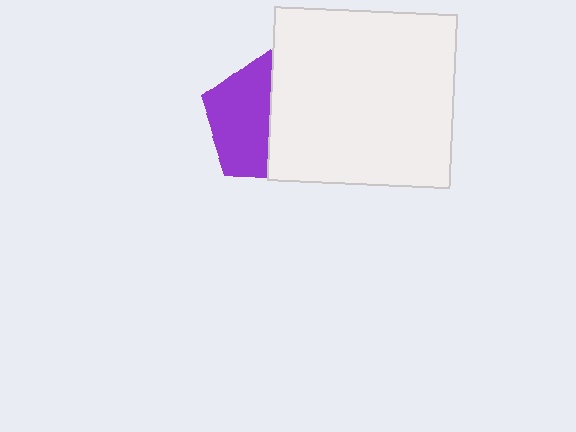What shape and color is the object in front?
The object in front is a white rectangle.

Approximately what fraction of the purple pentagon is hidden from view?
Roughly 48% of the purple pentagon is hidden behind the white rectangle.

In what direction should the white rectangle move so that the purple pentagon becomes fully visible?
The white rectangle should move right. That is the shortest direction to clear the overlap and leave the purple pentagon fully visible.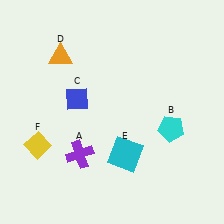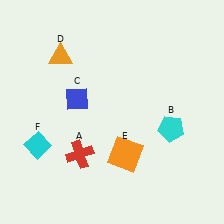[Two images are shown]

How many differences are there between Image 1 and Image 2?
There are 3 differences between the two images.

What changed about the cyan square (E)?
In Image 1, E is cyan. In Image 2, it changed to orange.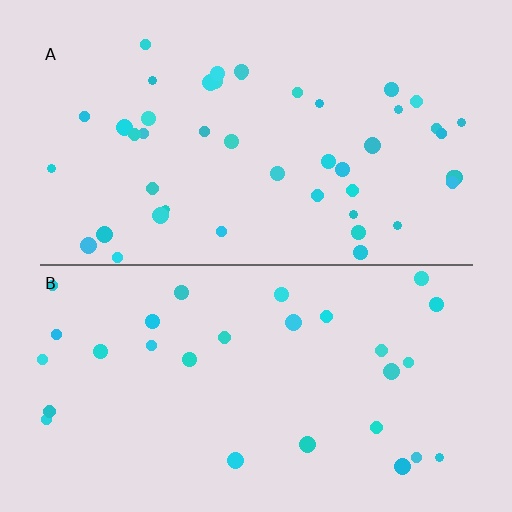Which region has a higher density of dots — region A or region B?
A (the top).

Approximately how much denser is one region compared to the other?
Approximately 1.6× — region A over region B.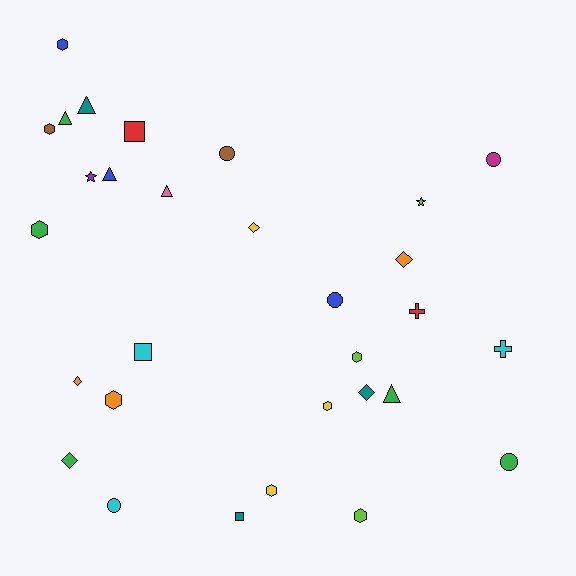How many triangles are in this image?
There are 5 triangles.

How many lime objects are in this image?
There are 3 lime objects.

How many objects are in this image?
There are 30 objects.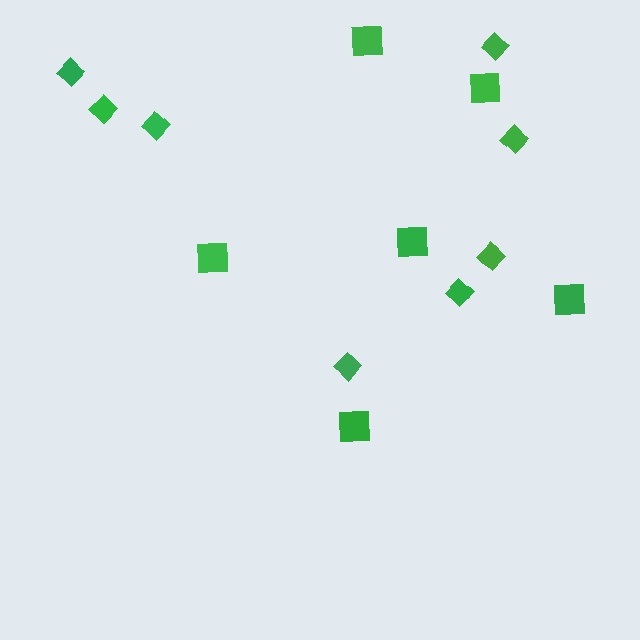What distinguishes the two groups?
There are 2 groups: one group of squares (6) and one group of diamonds (8).